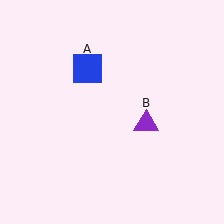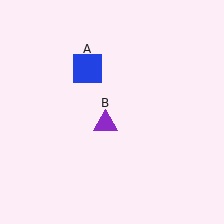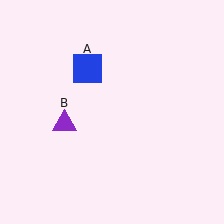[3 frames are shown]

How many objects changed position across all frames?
1 object changed position: purple triangle (object B).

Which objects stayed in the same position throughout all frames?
Blue square (object A) remained stationary.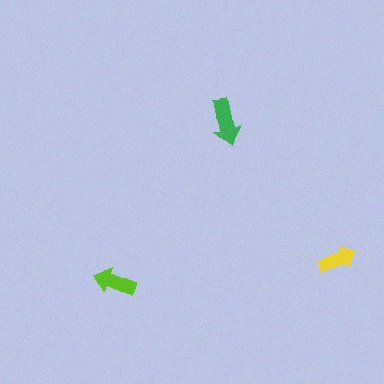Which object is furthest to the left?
The lime arrow is leftmost.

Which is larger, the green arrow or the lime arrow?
The green one.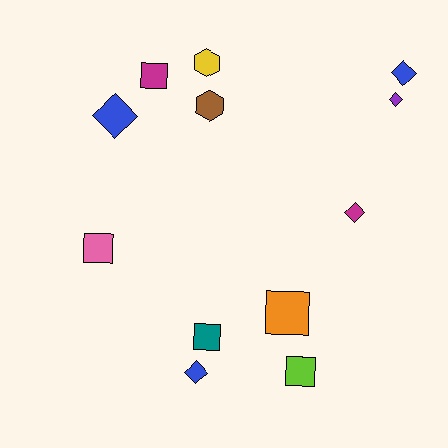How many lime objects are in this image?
There is 1 lime object.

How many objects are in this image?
There are 12 objects.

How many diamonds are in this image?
There are 5 diamonds.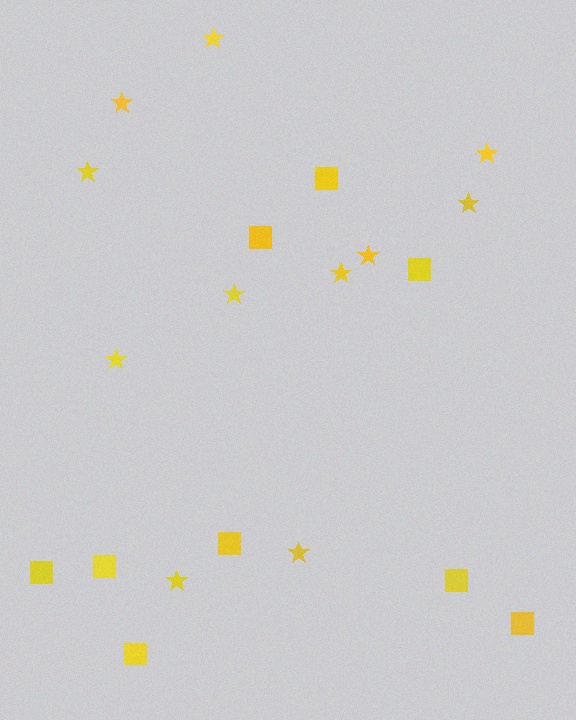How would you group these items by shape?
There are 2 groups: one group of squares (9) and one group of stars (11).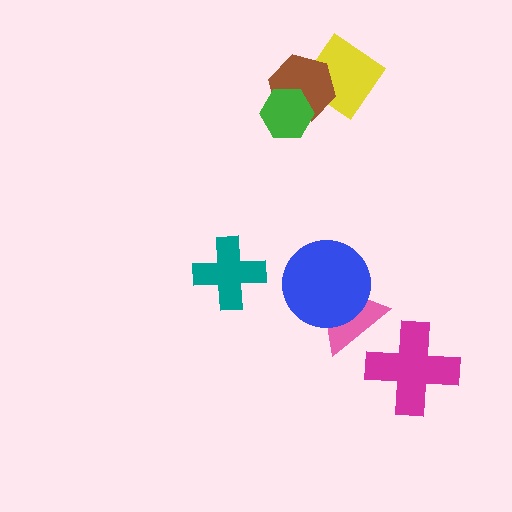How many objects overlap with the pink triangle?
1 object overlaps with the pink triangle.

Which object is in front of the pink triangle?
The blue circle is in front of the pink triangle.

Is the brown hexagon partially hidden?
Yes, it is partially covered by another shape.